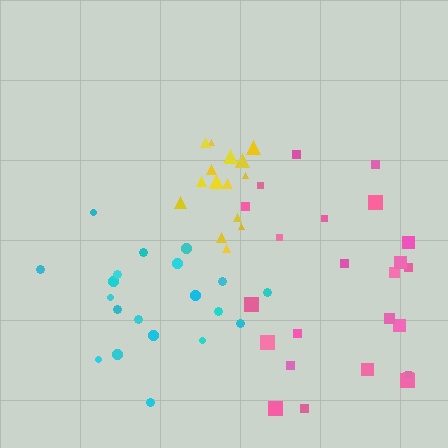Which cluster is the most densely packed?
Yellow.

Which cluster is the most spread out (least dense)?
Pink.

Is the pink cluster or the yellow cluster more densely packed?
Yellow.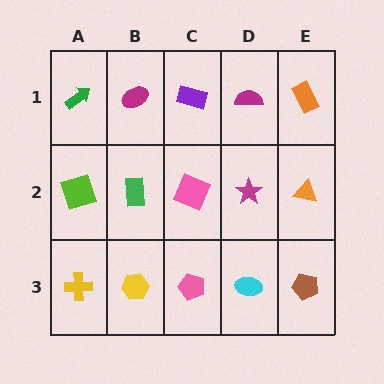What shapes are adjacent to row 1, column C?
A pink square (row 2, column C), a magenta ellipse (row 1, column B), a magenta semicircle (row 1, column D).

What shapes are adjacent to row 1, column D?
A magenta star (row 2, column D), a purple rectangle (row 1, column C), an orange rectangle (row 1, column E).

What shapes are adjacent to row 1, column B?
A green rectangle (row 2, column B), a green arrow (row 1, column A), a purple rectangle (row 1, column C).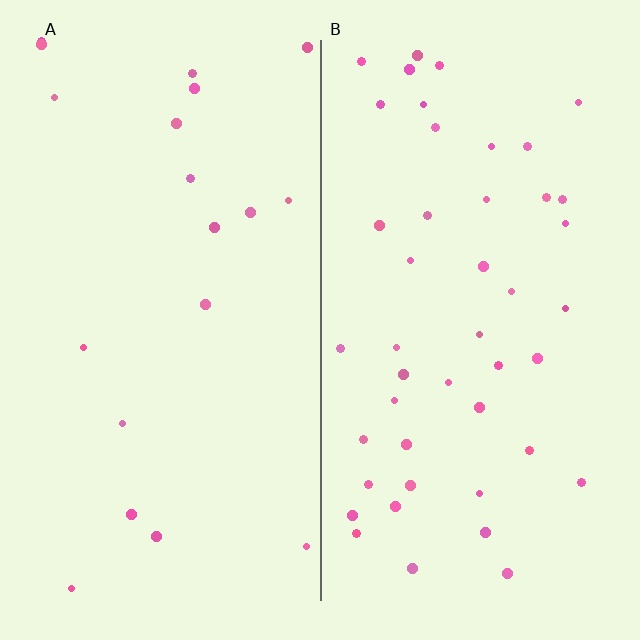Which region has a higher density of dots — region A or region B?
B (the right).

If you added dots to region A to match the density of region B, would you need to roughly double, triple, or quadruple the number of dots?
Approximately double.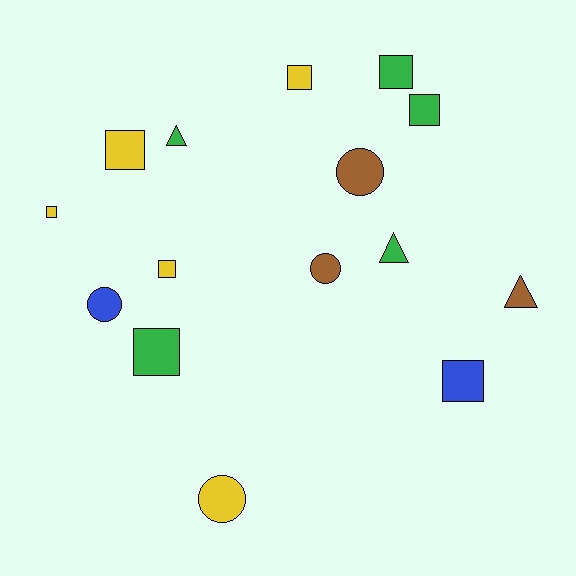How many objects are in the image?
There are 15 objects.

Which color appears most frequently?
Green, with 5 objects.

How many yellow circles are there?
There is 1 yellow circle.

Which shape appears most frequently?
Square, with 8 objects.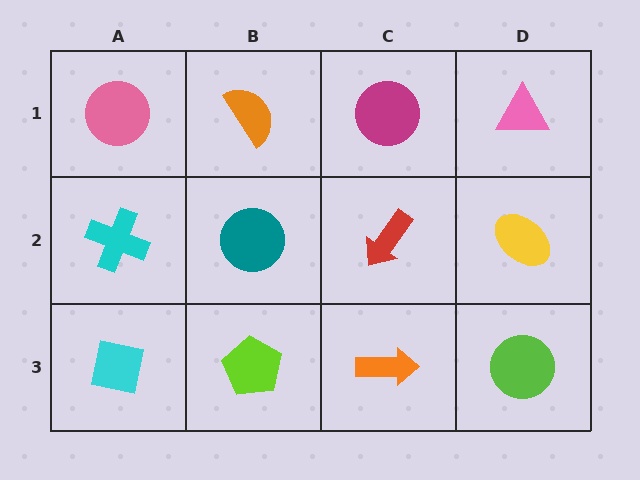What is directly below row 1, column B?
A teal circle.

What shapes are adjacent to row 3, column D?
A yellow ellipse (row 2, column D), an orange arrow (row 3, column C).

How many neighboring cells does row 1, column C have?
3.